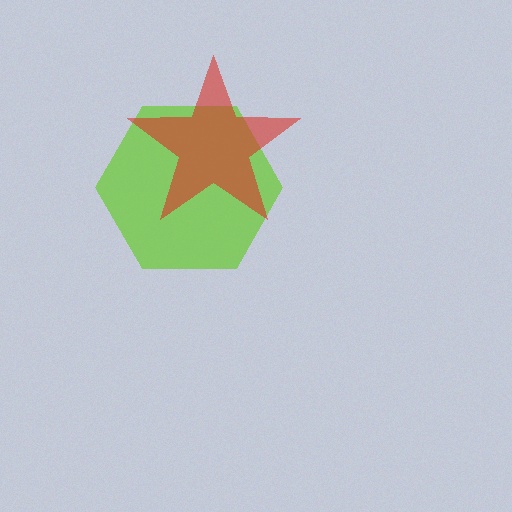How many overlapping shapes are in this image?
There are 2 overlapping shapes in the image.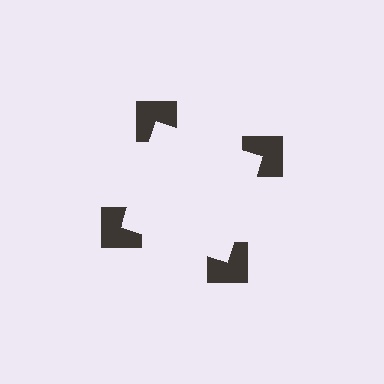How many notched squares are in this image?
There are 4 — one at each vertex of the illusory square.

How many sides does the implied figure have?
4 sides.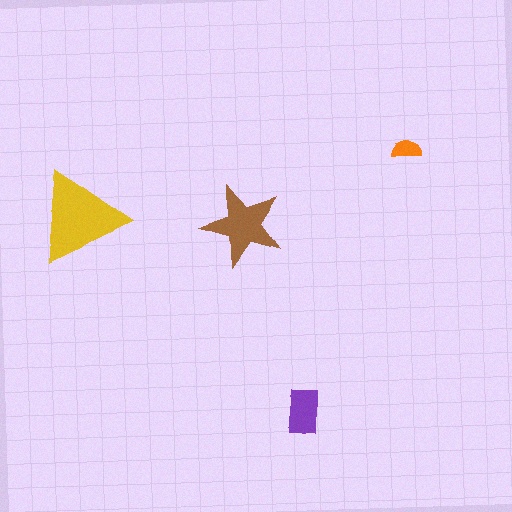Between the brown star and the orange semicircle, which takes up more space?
The brown star.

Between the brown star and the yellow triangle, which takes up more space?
The yellow triangle.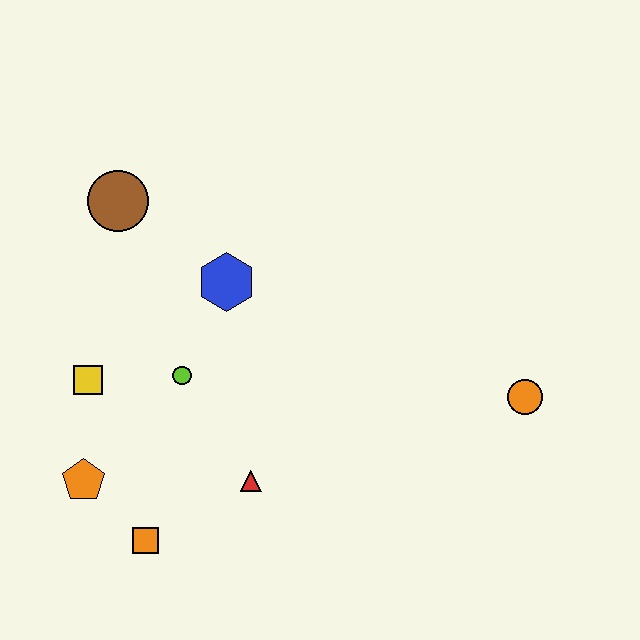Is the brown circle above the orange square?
Yes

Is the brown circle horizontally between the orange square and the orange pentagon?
Yes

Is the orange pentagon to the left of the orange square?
Yes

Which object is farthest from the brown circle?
The orange circle is farthest from the brown circle.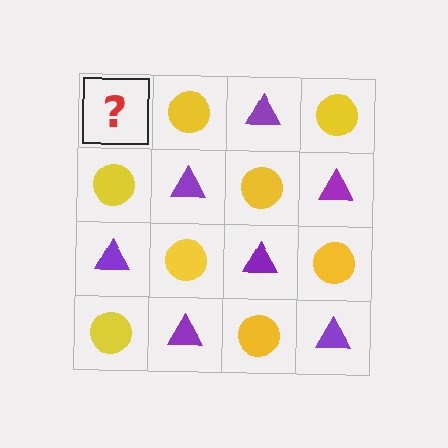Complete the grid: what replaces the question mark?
The question mark should be replaced with a purple triangle.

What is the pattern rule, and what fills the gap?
The rule is that it alternates purple triangle and yellow circle in a checkerboard pattern. The gap should be filled with a purple triangle.